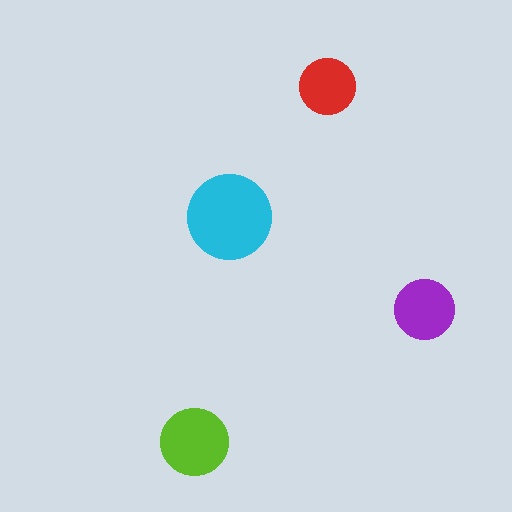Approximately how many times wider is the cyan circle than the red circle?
About 1.5 times wider.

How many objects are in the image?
There are 4 objects in the image.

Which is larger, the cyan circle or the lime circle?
The cyan one.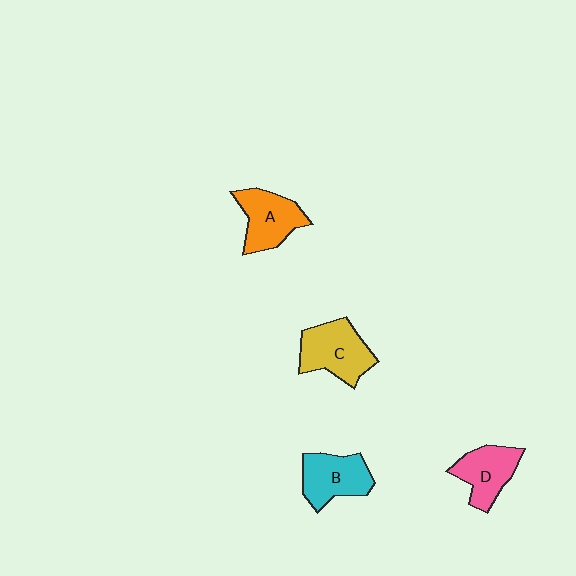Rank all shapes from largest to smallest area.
From largest to smallest: C (yellow), A (orange), B (cyan), D (pink).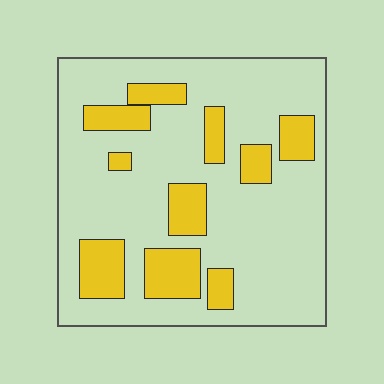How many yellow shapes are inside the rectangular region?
10.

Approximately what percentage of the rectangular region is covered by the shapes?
Approximately 25%.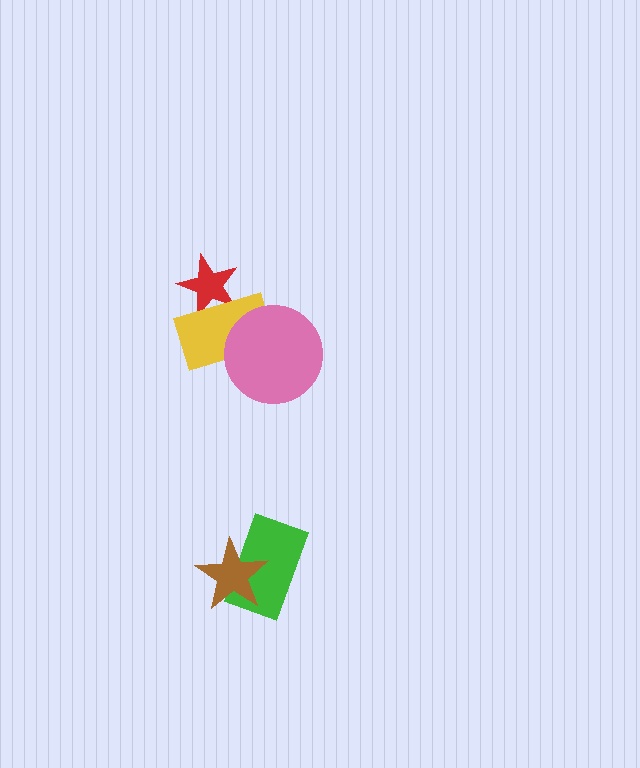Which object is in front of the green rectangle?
The brown star is in front of the green rectangle.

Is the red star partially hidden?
Yes, it is partially covered by another shape.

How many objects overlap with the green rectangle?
1 object overlaps with the green rectangle.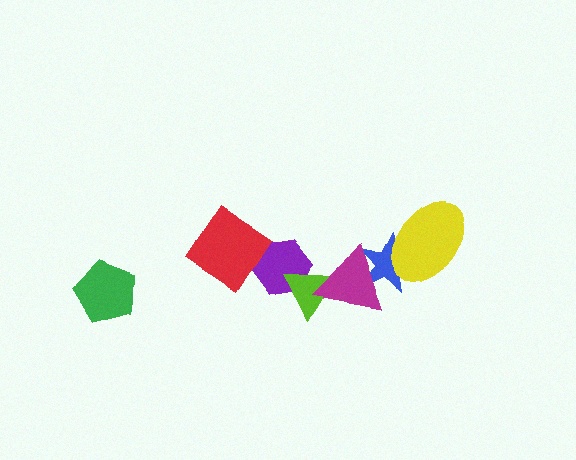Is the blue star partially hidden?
Yes, it is partially covered by another shape.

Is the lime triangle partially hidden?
Yes, it is partially covered by another shape.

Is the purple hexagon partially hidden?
Yes, it is partially covered by another shape.